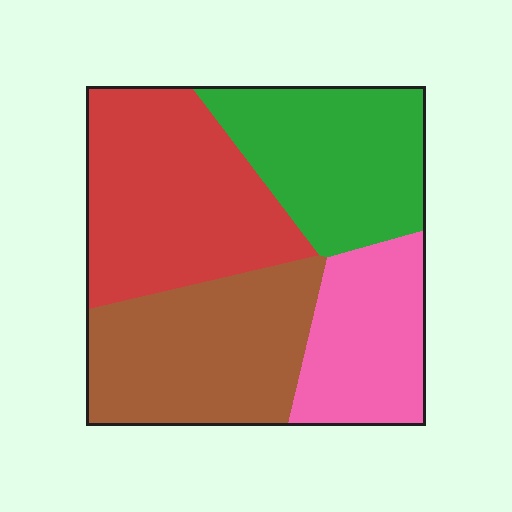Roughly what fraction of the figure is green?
Green takes up less than a quarter of the figure.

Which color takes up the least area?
Pink, at roughly 20%.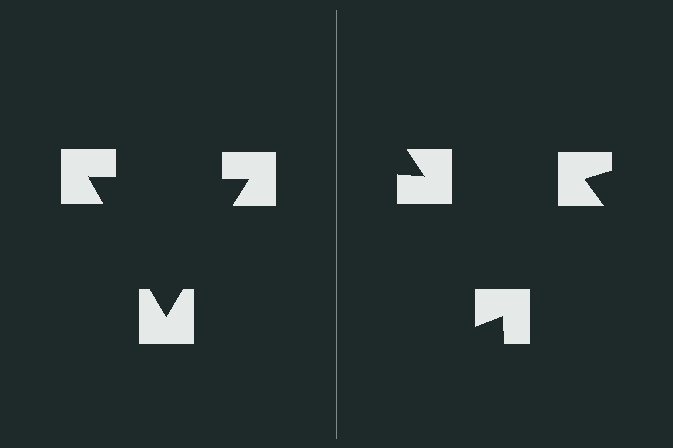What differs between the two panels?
The notched squares are positioned identically on both sides; only the wedge orientations differ. On the left they align to a triangle; on the right they are misaligned.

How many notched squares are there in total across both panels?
6 — 3 on each side.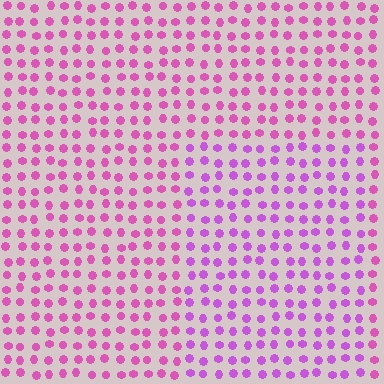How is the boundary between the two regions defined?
The boundary is defined purely by a slight shift in hue (about 25 degrees). Spacing, size, and orientation are identical on both sides.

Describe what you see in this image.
The image is filled with small pink elements in a uniform arrangement. A rectangle-shaped region is visible where the elements are tinted to a slightly different hue, forming a subtle color boundary.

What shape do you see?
I see a rectangle.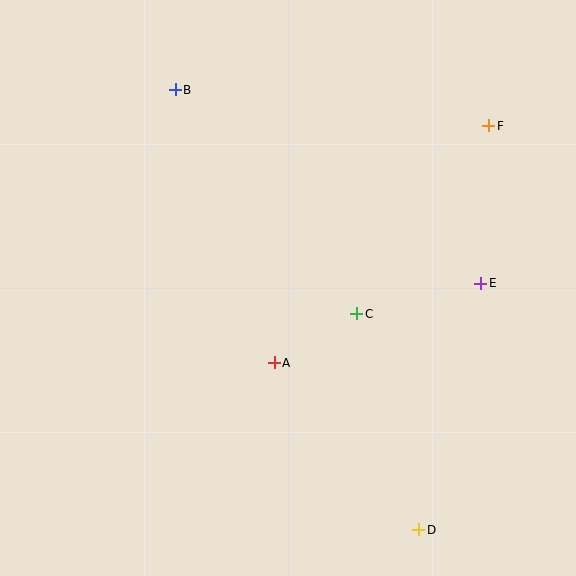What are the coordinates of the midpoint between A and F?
The midpoint between A and F is at (381, 244).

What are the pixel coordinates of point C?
Point C is at (357, 314).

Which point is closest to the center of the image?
Point C at (357, 314) is closest to the center.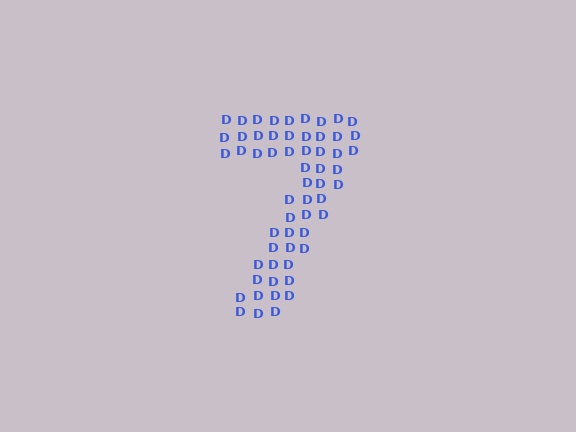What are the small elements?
The small elements are letter D's.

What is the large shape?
The large shape is the digit 7.